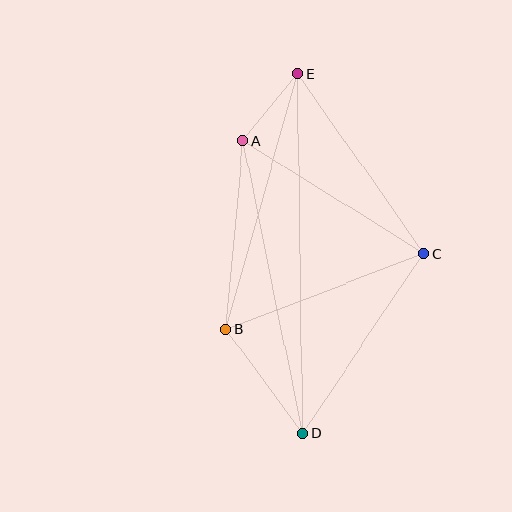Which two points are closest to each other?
Points A and E are closest to each other.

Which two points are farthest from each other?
Points D and E are farthest from each other.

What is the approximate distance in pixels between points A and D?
The distance between A and D is approximately 298 pixels.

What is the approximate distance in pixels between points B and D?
The distance between B and D is approximately 129 pixels.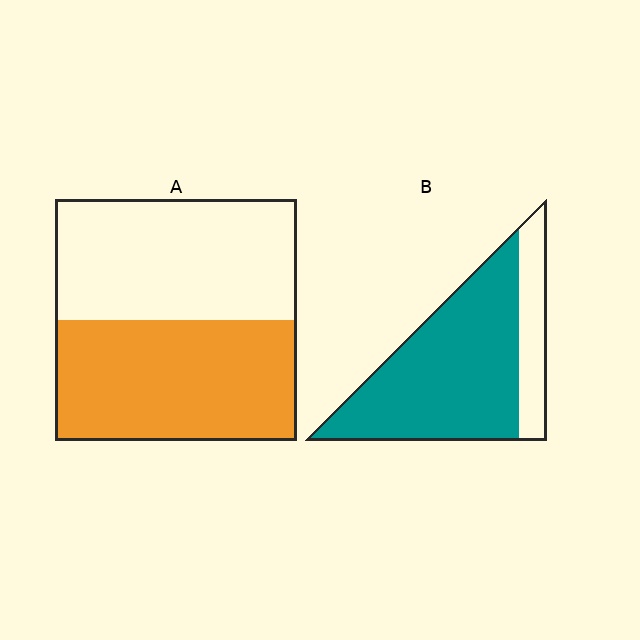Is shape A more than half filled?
Roughly half.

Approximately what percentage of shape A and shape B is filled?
A is approximately 50% and B is approximately 80%.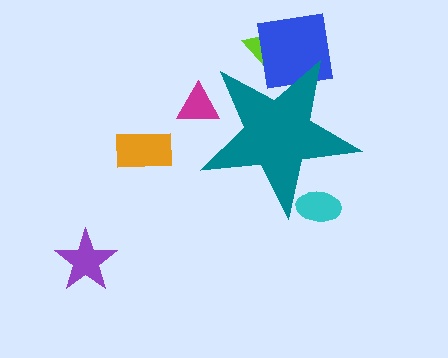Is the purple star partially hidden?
No, the purple star is fully visible.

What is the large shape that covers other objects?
A teal star.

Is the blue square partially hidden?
Yes, the blue square is partially hidden behind the teal star.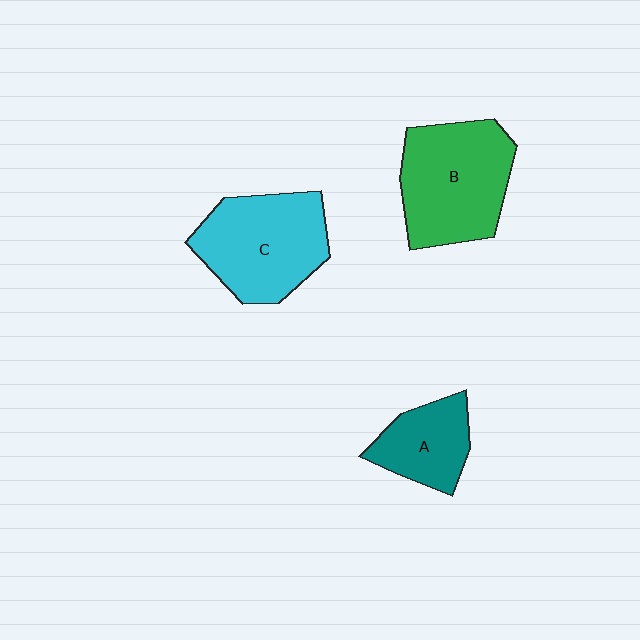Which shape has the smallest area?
Shape A (teal).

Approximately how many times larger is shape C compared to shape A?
Approximately 1.7 times.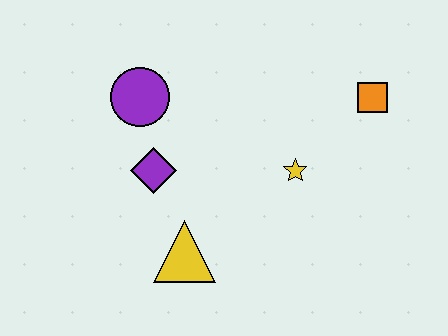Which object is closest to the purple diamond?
The purple circle is closest to the purple diamond.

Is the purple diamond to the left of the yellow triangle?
Yes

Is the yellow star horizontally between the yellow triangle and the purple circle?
No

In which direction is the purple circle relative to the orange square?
The purple circle is to the left of the orange square.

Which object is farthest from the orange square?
The yellow triangle is farthest from the orange square.